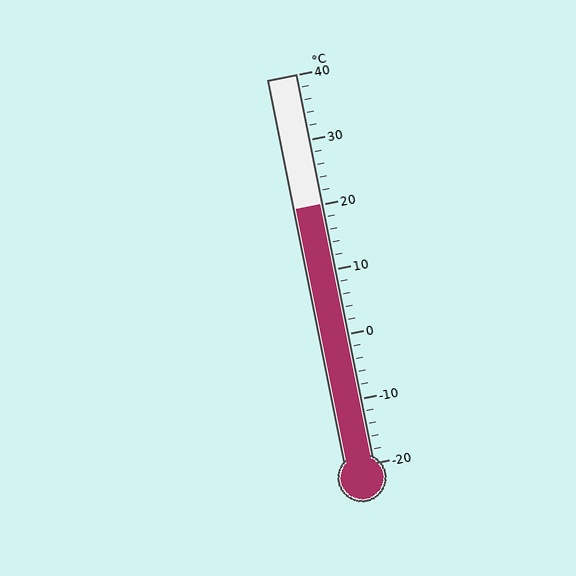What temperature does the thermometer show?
The thermometer shows approximately 20°C.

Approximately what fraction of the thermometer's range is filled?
The thermometer is filled to approximately 65% of its range.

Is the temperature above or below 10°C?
The temperature is above 10°C.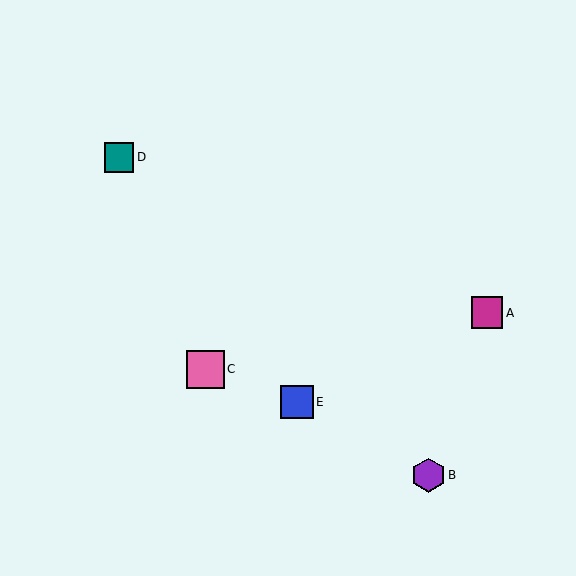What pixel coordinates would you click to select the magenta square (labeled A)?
Click at (487, 313) to select the magenta square A.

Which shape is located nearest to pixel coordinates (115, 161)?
The teal square (labeled D) at (119, 157) is nearest to that location.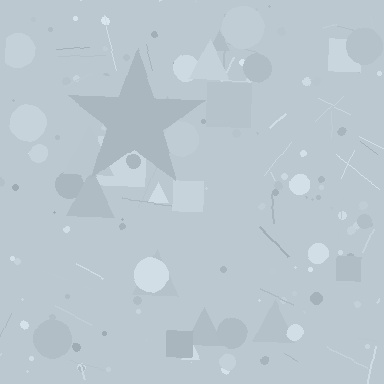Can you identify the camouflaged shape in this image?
The camouflaged shape is a star.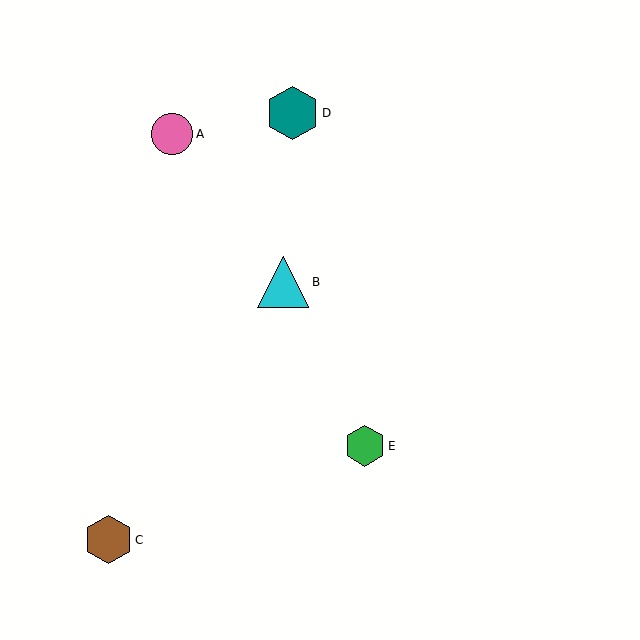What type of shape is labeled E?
Shape E is a green hexagon.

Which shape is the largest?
The teal hexagon (labeled D) is the largest.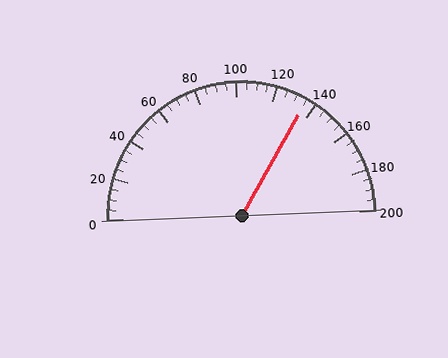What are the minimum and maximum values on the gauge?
The gauge ranges from 0 to 200.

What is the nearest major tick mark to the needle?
The nearest major tick mark is 140.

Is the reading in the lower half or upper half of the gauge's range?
The reading is in the upper half of the range (0 to 200).